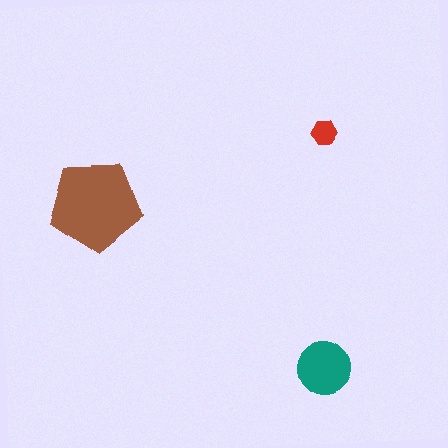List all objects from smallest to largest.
The red hexagon, the teal circle, the brown pentagon.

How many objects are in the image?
There are 3 objects in the image.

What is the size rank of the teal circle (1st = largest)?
2nd.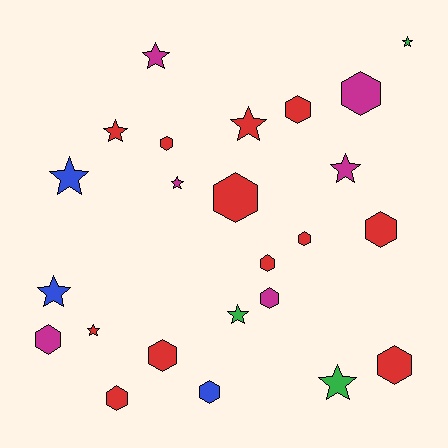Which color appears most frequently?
Red, with 12 objects.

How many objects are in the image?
There are 24 objects.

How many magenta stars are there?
There are 3 magenta stars.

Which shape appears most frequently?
Hexagon, with 13 objects.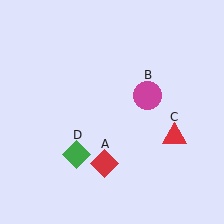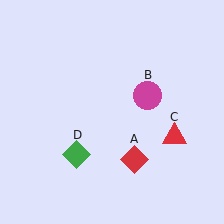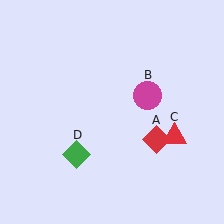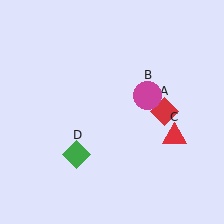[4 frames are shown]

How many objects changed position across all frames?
1 object changed position: red diamond (object A).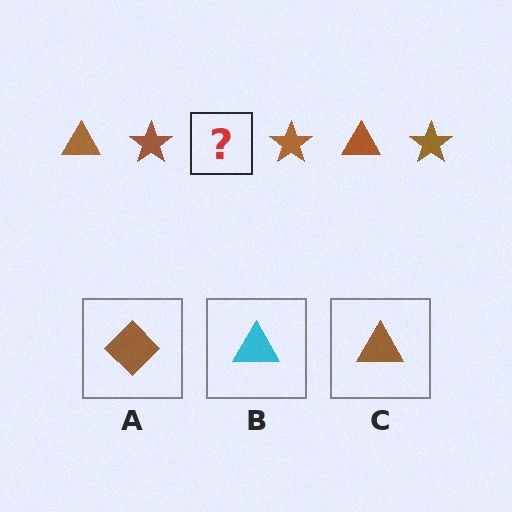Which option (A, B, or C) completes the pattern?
C.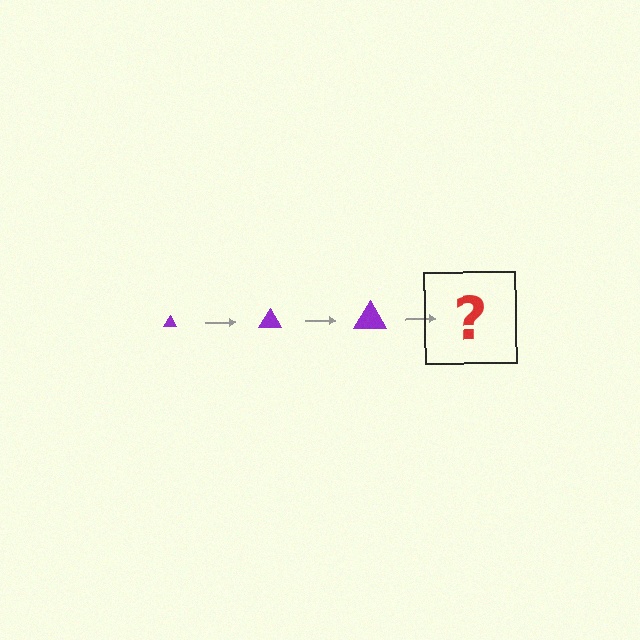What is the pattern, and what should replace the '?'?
The pattern is that the triangle gets progressively larger each step. The '?' should be a purple triangle, larger than the previous one.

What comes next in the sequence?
The next element should be a purple triangle, larger than the previous one.